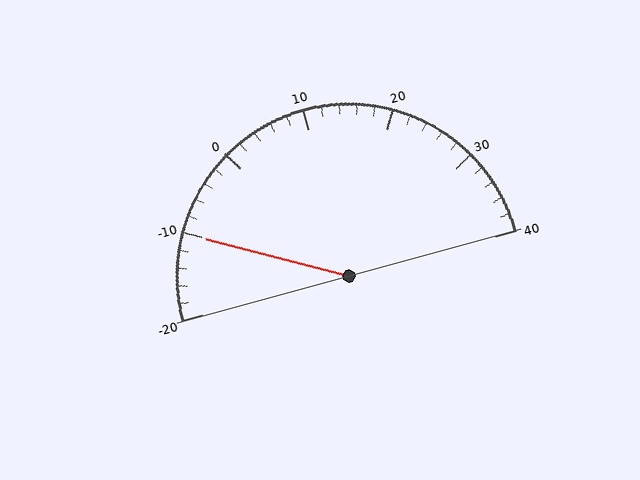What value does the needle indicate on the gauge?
The needle indicates approximately -10.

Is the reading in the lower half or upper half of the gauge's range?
The reading is in the lower half of the range (-20 to 40).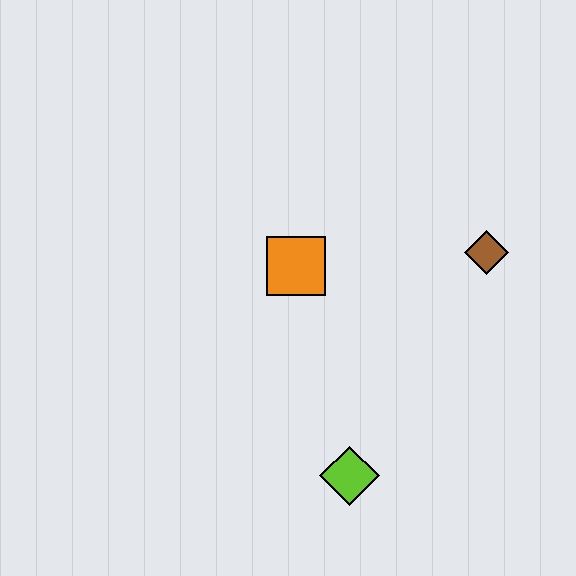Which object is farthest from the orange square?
The lime diamond is farthest from the orange square.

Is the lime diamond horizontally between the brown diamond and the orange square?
Yes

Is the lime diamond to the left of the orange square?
No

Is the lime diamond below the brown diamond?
Yes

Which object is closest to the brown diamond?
The orange square is closest to the brown diamond.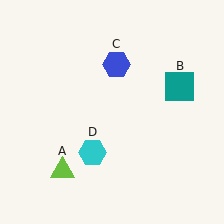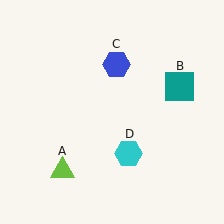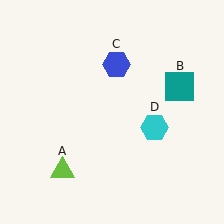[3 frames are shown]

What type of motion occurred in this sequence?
The cyan hexagon (object D) rotated counterclockwise around the center of the scene.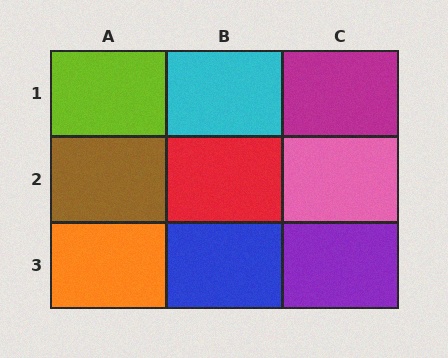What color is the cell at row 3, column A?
Orange.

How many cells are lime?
1 cell is lime.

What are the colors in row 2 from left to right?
Brown, red, pink.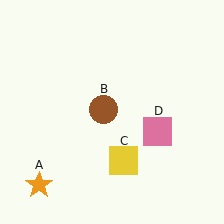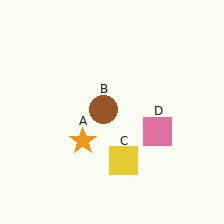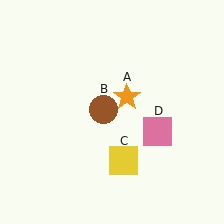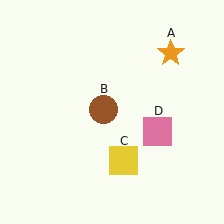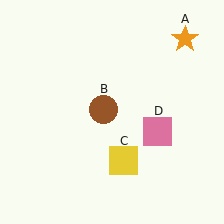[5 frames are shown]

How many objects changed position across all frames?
1 object changed position: orange star (object A).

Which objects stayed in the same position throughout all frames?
Brown circle (object B) and yellow square (object C) and pink square (object D) remained stationary.